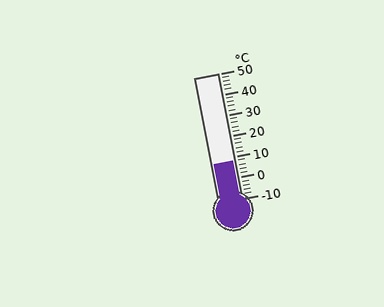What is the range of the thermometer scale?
The thermometer scale ranges from -10°C to 50°C.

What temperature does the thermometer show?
The thermometer shows approximately 8°C.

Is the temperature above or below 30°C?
The temperature is below 30°C.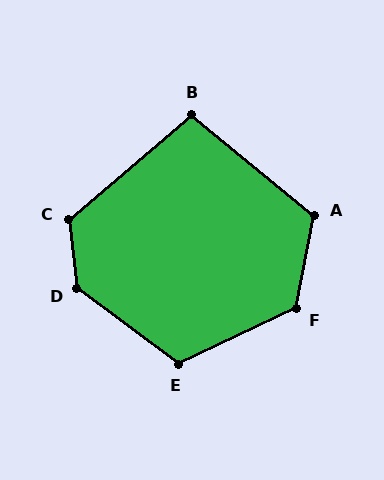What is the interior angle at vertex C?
Approximately 124 degrees (obtuse).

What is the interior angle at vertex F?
Approximately 126 degrees (obtuse).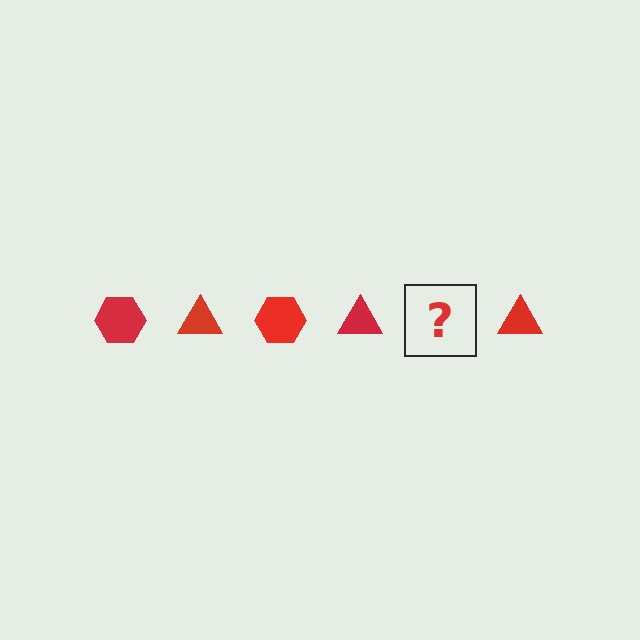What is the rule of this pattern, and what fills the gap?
The rule is that the pattern cycles through hexagon, triangle shapes in red. The gap should be filled with a red hexagon.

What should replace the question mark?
The question mark should be replaced with a red hexagon.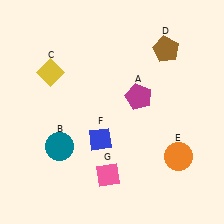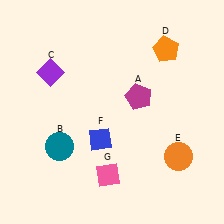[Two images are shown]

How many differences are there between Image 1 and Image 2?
There are 2 differences between the two images.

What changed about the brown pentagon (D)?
In Image 1, D is brown. In Image 2, it changed to orange.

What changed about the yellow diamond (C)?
In Image 1, C is yellow. In Image 2, it changed to purple.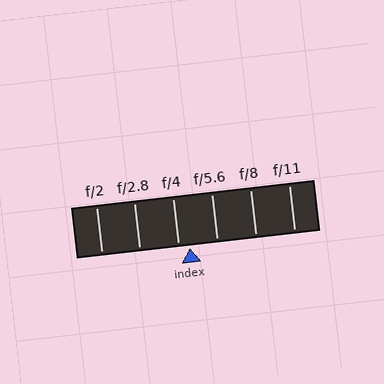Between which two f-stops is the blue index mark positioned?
The index mark is between f/4 and f/5.6.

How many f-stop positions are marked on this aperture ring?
There are 6 f-stop positions marked.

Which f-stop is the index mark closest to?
The index mark is closest to f/4.